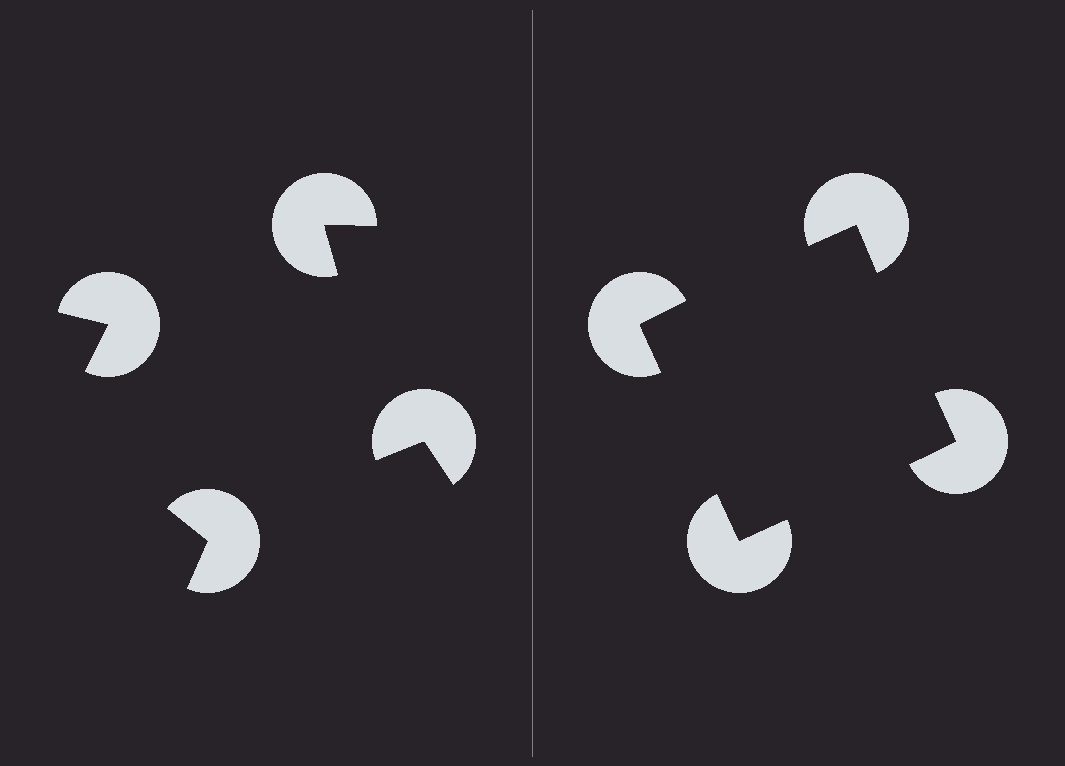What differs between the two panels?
The pac-man discs are positioned identically on both sides; only the wedge orientations differ. On the right they align to a square; on the left they are misaligned.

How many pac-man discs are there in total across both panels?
8 — 4 on each side.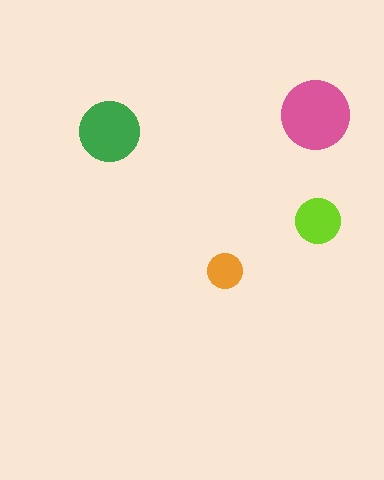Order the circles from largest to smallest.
the pink one, the green one, the lime one, the orange one.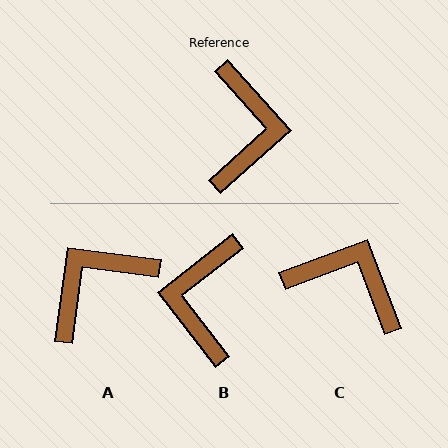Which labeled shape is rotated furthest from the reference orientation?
B, about 176 degrees away.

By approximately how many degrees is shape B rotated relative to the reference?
Approximately 176 degrees counter-clockwise.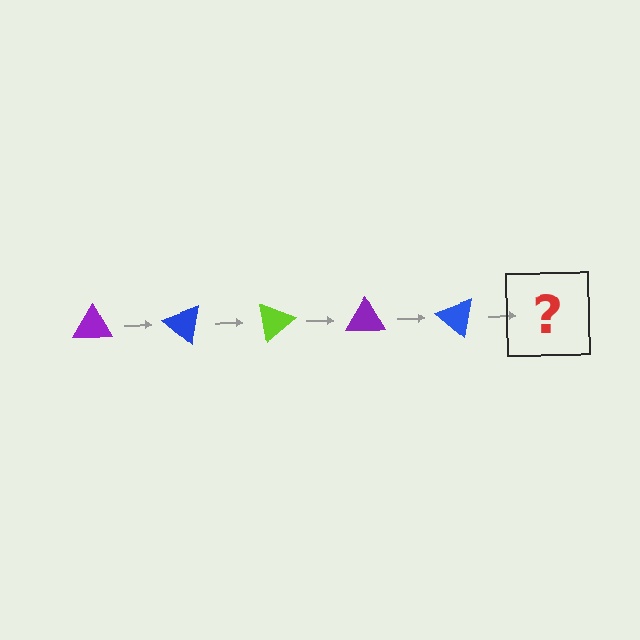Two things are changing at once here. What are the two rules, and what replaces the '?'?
The two rules are that it rotates 40 degrees each step and the color cycles through purple, blue, and lime. The '?' should be a lime triangle, rotated 200 degrees from the start.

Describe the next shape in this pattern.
It should be a lime triangle, rotated 200 degrees from the start.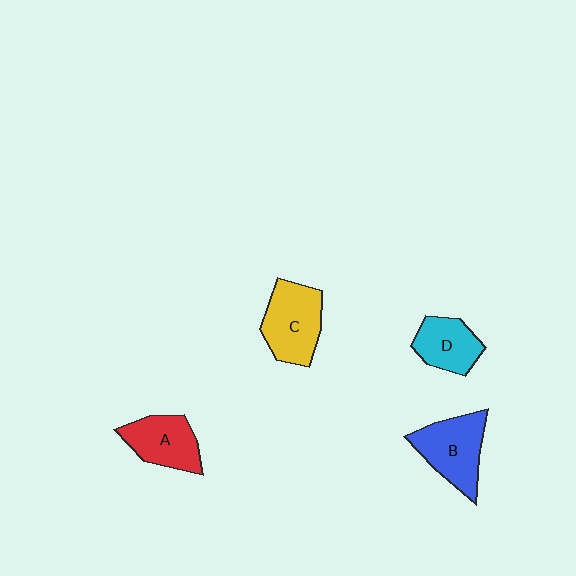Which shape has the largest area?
Shape C (yellow).